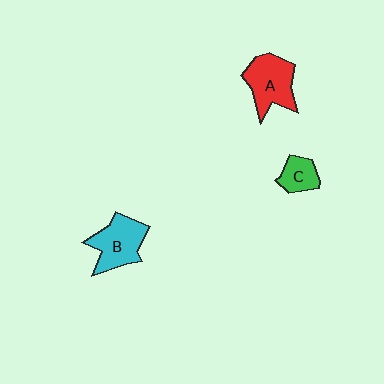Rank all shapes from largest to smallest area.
From largest to smallest: A (red), B (cyan), C (green).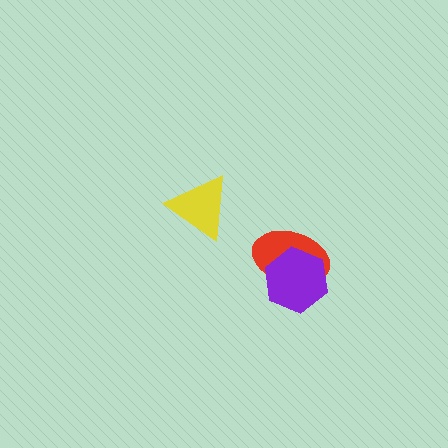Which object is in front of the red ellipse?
The purple hexagon is in front of the red ellipse.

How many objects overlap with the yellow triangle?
0 objects overlap with the yellow triangle.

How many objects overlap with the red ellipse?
1 object overlaps with the red ellipse.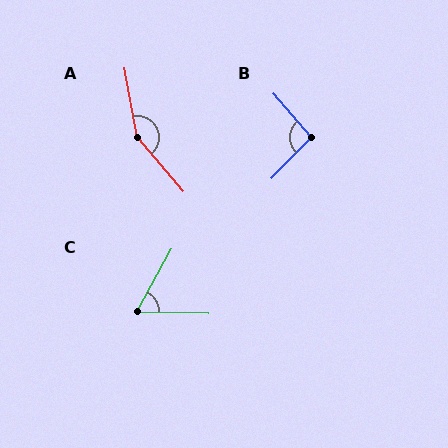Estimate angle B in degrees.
Approximately 95 degrees.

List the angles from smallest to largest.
C (62°), B (95°), A (150°).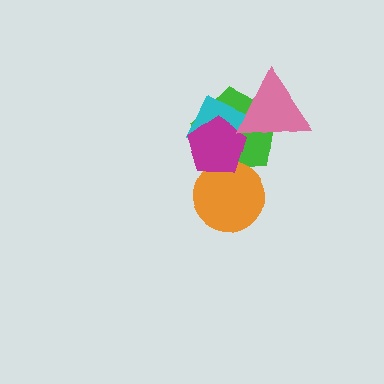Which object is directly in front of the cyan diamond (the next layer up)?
The magenta pentagon is directly in front of the cyan diamond.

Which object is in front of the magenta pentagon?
The pink triangle is in front of the magenta pentagon.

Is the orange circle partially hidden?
Yes, it is partially covered by another shape.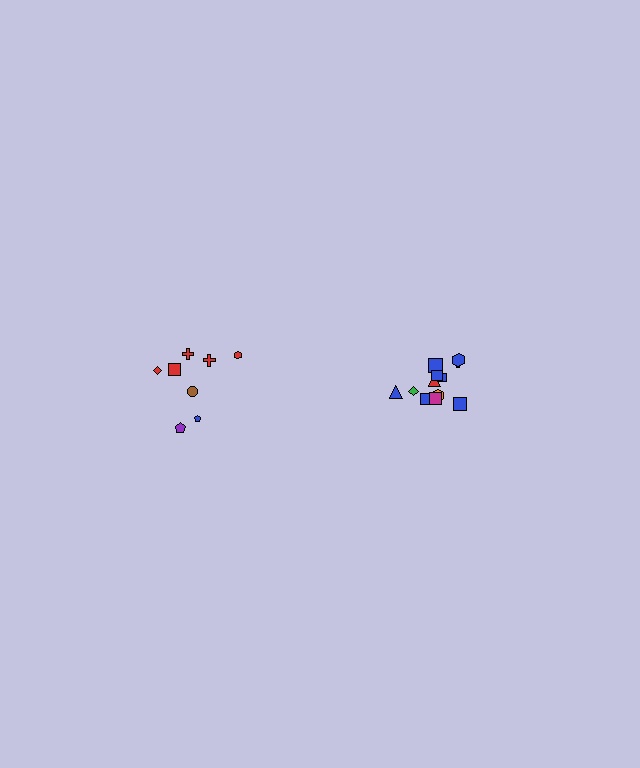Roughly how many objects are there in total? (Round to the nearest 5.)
Roughly 20 objects in total.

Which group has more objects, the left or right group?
The right group.